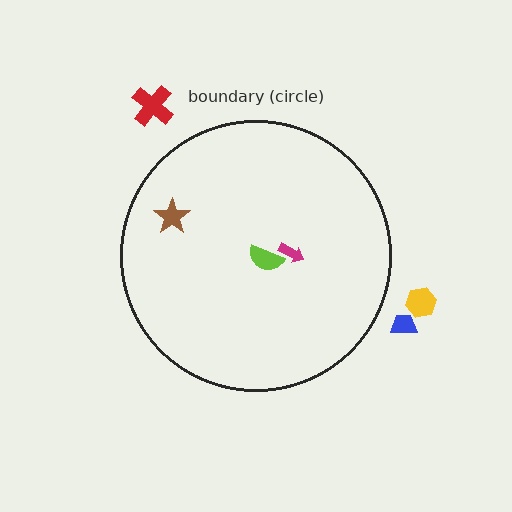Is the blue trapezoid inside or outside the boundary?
Outside.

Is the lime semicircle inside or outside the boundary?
Inside.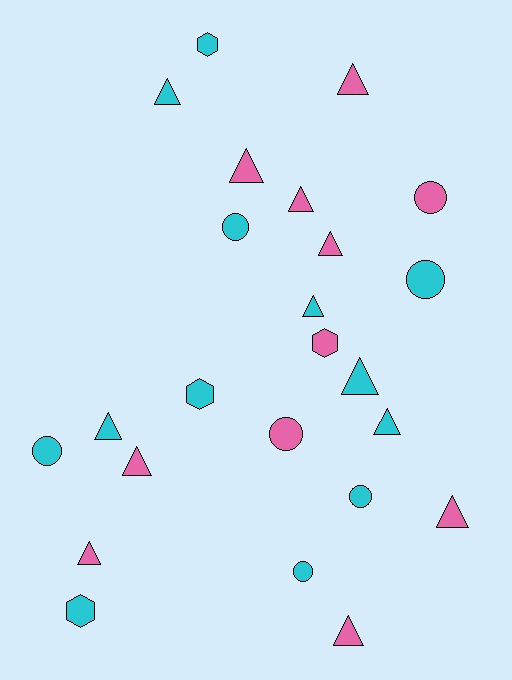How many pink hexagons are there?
There is 1 pink hexagon.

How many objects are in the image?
There are 24 objects.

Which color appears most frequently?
Cyan, with 13 objects.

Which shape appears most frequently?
Triangle, with 13 objects.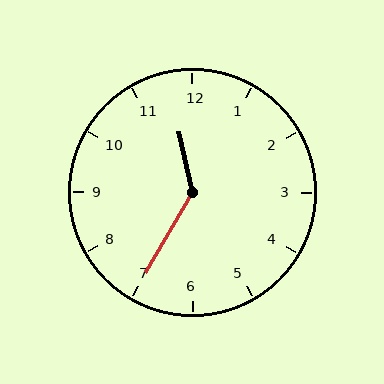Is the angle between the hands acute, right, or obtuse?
It is obtuse.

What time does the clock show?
11:35.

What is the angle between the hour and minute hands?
Approximately 138 degrees.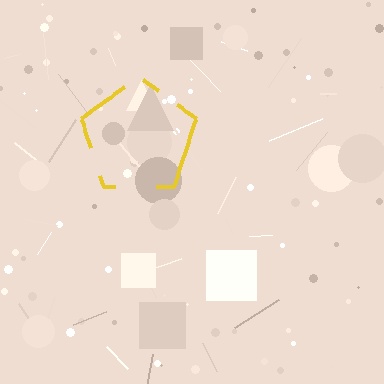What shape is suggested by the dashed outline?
The dashed outline suggests a pentagon.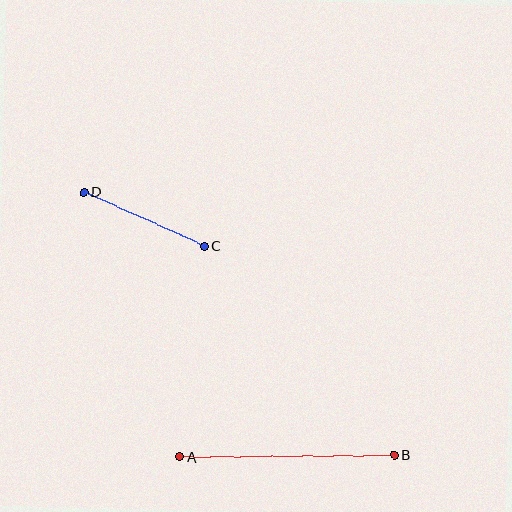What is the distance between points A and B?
The distance is approximately 214 pixels.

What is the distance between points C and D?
The distance is approximately 132 pixels.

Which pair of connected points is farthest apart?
Points A and B are farthest apart.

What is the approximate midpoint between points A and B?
The midpoint is at approximately (287, 456) pixels.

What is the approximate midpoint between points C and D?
The midpoint is at approximately (144, 219) pixels.